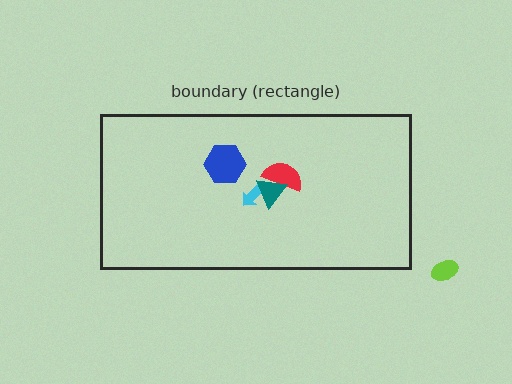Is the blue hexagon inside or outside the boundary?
Inside.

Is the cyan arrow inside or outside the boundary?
Inside.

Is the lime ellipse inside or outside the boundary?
Outside.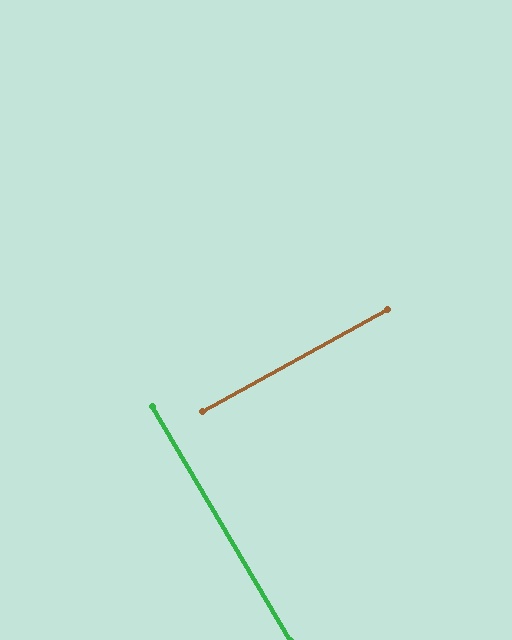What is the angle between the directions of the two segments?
Approximately 88 degrees.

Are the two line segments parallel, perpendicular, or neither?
Perpendicular — they meet at approximately 88°.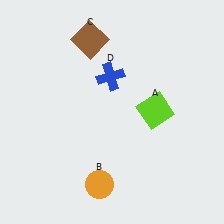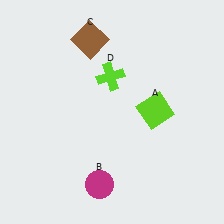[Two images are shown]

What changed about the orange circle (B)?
In Image 1, B is orange. In Image 2, it changed to magenta.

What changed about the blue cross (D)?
In Image 1, D is blue. In Image 2, it changed to lime.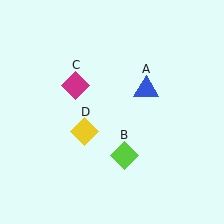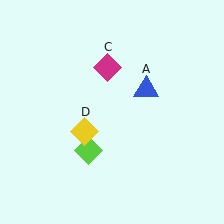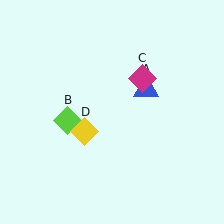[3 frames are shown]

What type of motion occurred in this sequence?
The lime diamond (object B), magenta diamond (object C) rotated clockwise around the center of the scene.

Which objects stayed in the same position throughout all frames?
Blue triangle (object A) and yellow diamond (object D) remained stationary.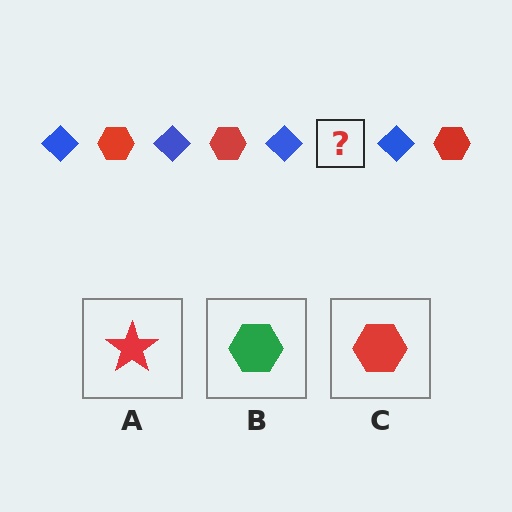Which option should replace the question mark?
Option C.